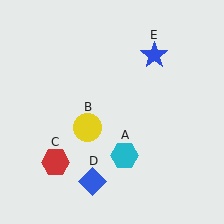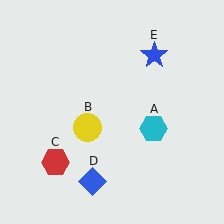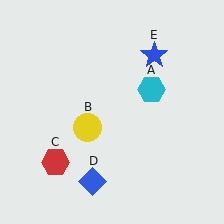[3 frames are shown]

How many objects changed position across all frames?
1 object changed position: cyan hexagon (object A).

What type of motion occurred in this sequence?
The cyan hexagon (object A) rotated counterclockwise around the center of the scene.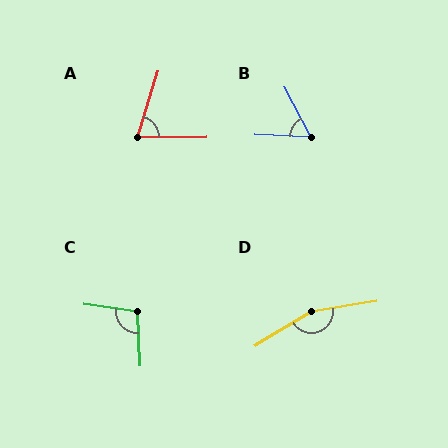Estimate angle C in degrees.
Approximately 100 degrees.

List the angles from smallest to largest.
B (60°), A (72°), C (100°), D (158°).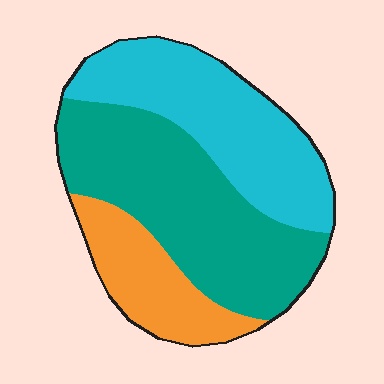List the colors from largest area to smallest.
From largest to smallest: teal, cyan, orange.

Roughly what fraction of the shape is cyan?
Cyan takes up about three eighths (3/8) of the shape.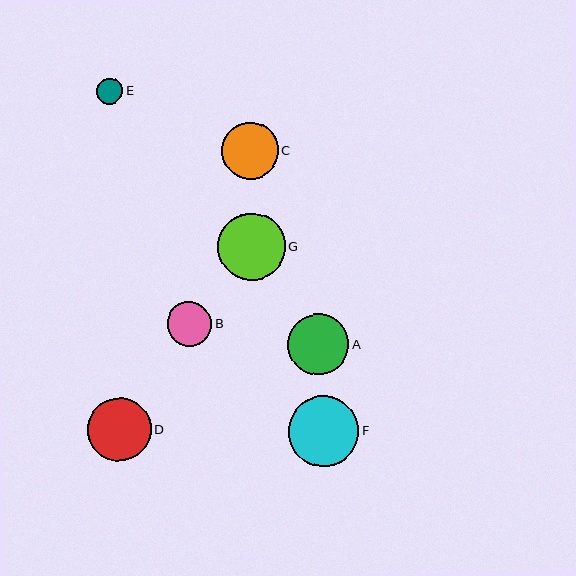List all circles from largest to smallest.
From largest to smallest: F, G, D, A, C, B, E.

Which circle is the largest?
Circle F is the largest with a size of approximately 71 pixels.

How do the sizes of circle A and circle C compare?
Circle A and circle C are approximately the same size.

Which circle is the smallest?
Circle E is the smallest with a size of approximately 26 pixels.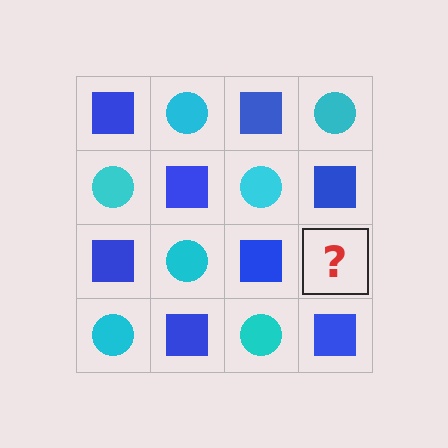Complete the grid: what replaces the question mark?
The question mark should be replaced with a cyan circle.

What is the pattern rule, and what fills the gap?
The rule is that it alternates blue square and cyan circle in a checkerboard pattern. The gap should be filled with a cyan circle.